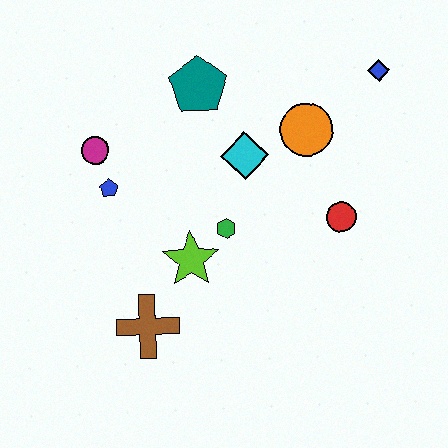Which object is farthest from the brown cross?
The blue diamond is farthest from the brown cross.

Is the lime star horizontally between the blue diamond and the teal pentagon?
No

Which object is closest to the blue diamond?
The orange circle is closest to the blue diamond.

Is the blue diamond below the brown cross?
No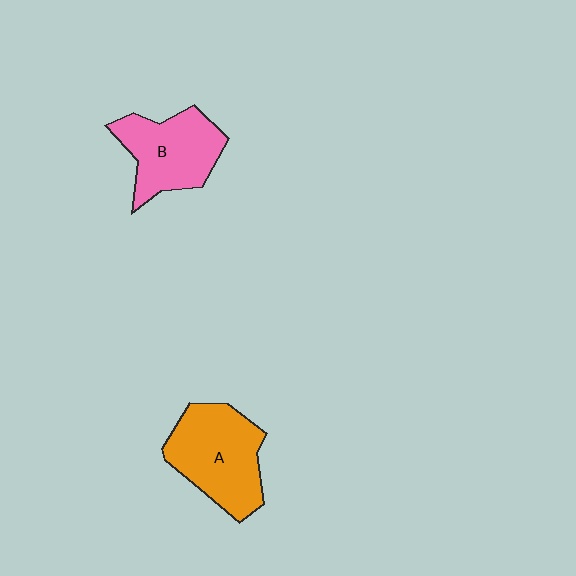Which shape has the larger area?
Shape A (orange).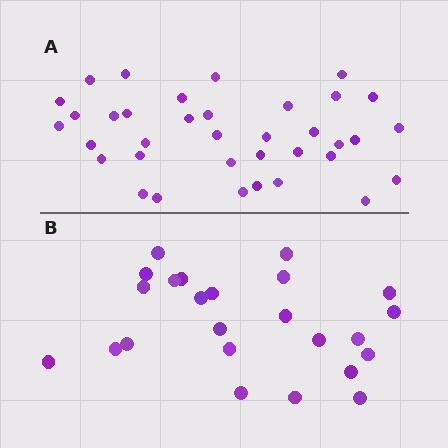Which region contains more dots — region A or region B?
Region A (the top region) has more dots.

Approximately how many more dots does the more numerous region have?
Region A has roughly 12 or so more dots than region B.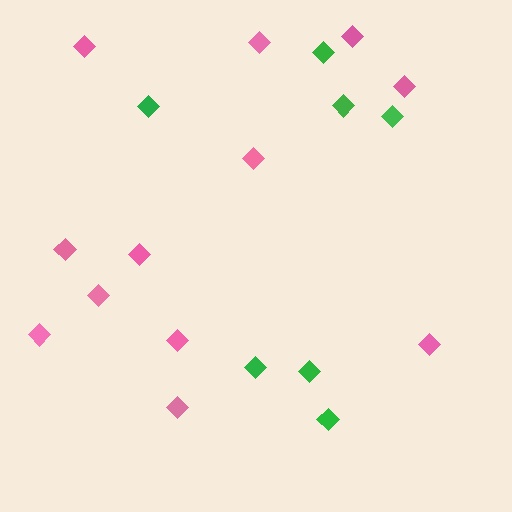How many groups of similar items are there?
There are 2 groups: one group of pink diamonds (12) and one group of green diamonds (7).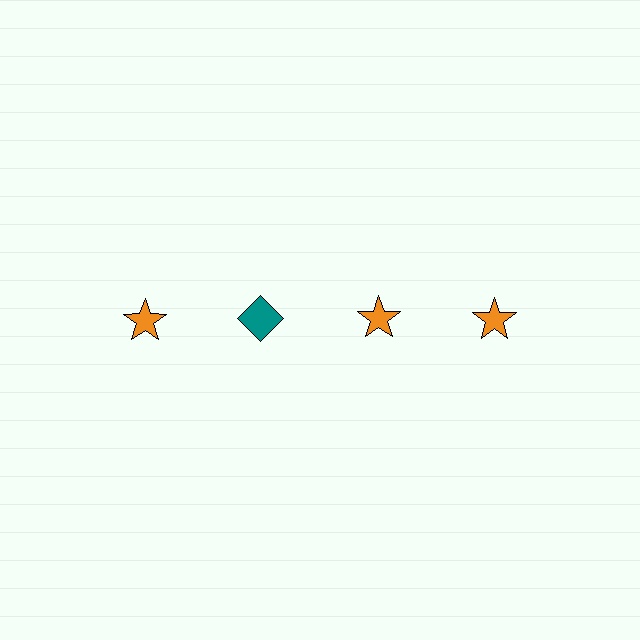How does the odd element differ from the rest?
It differs in both color (teal instead of orange) and shape (diamond instead of star).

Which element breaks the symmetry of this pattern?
The teal diamond in the top row, second from left column breaks the symmetry. All other shapes are orange stars.